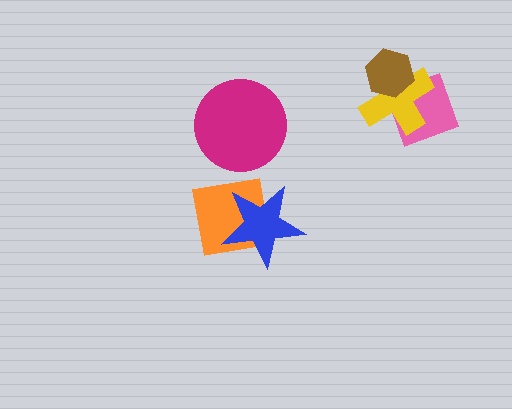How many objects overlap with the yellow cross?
2 objects overlap with the yellow cross.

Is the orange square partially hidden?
Yes, it is partially covered by another shape.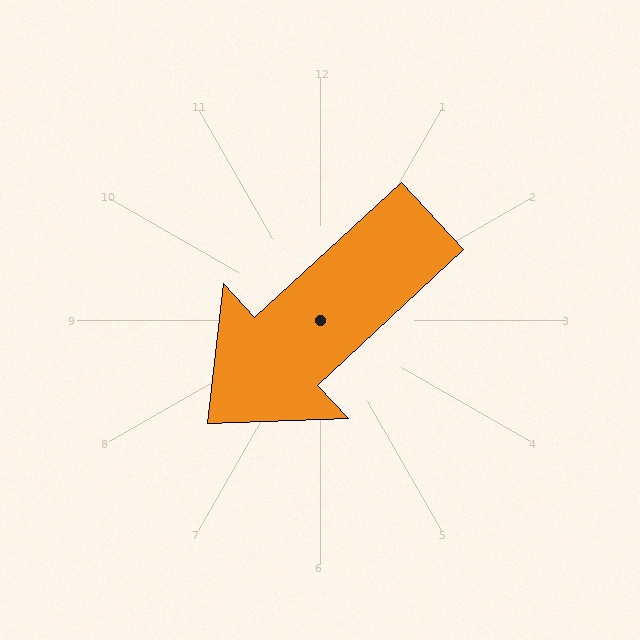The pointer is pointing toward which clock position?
Roughly 8 o'clock.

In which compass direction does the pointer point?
Southwest.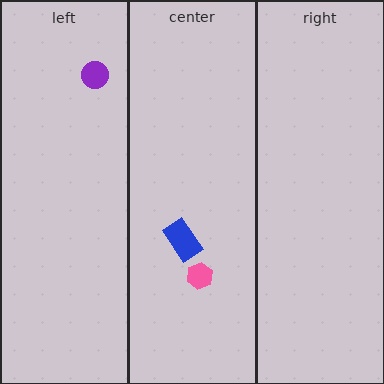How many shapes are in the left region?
1.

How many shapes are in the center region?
2.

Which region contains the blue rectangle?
The center region.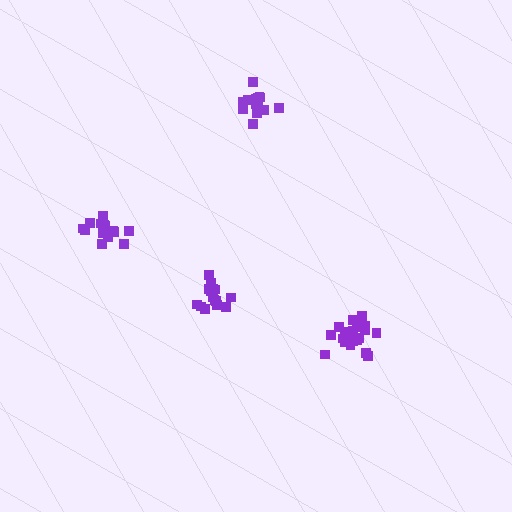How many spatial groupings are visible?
There are 4 spatial groupings.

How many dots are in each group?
Group 1: 16 dots, Group 2: 15 dots, Group 3: 20 dots, Group 4: 14 dots (65 total).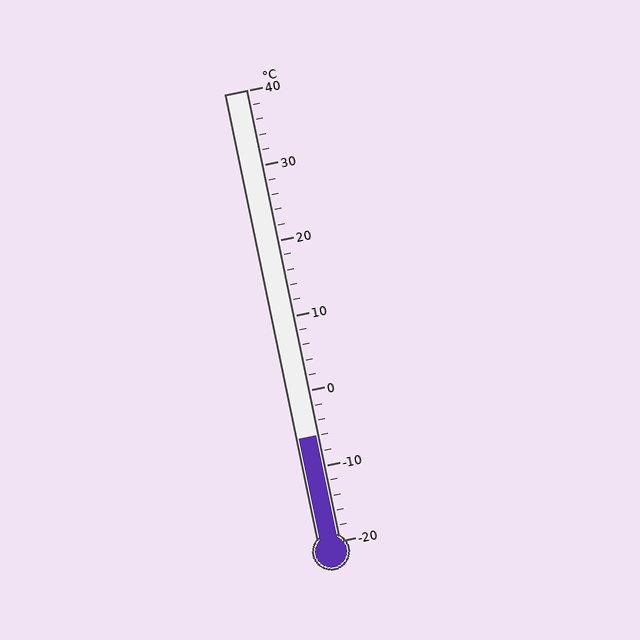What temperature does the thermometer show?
The thermometer shows approximately -6°C.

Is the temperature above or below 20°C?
The temperature is below 20°C.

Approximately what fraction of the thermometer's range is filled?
The thermometer is filled to approximately 25% of its range.